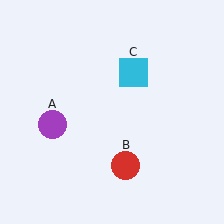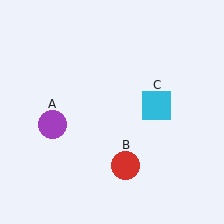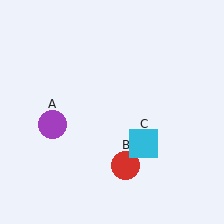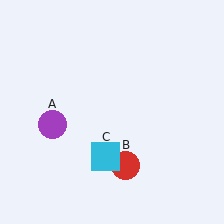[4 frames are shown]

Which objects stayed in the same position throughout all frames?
Purple circle (object A) and red circle (object B) remained stationary.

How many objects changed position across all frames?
1 object changed position: cyan square (object C).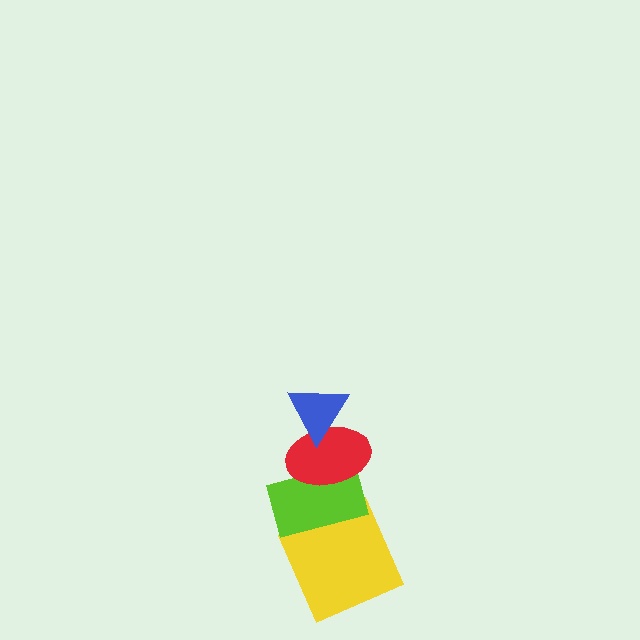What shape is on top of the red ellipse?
The blue triangle is on top of the red ellipse.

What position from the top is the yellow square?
The yellow square is 4th from the top.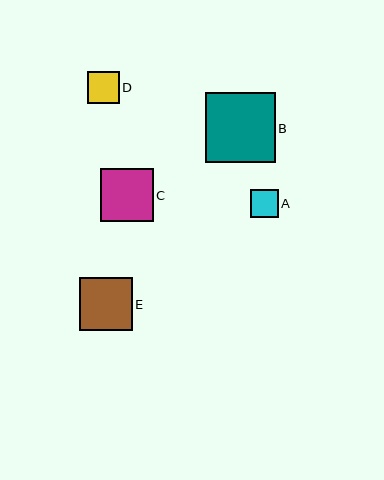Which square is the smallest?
Square A is the smallest with a size of approximately 28 pixels.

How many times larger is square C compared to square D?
Square C is approximately 1.7 times the size of square D.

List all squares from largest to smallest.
From largest to smallest: B, C, E, D, A.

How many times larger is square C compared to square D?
Square C is approximately 1.7 times the size of square D.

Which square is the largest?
Square B is the largest with a size of approximately 70 pixels.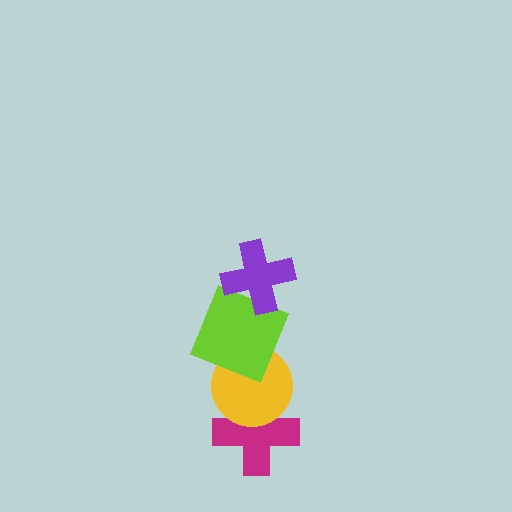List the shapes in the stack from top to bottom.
From top to bottom: the purple cross, the lime square, the yellow circle, the magenta cross.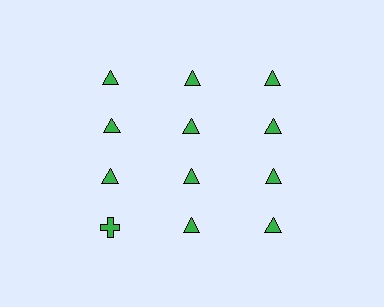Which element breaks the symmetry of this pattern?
The green cross in the fourth row, leftmost column breaks the symmetry. All other shapes are green triangles.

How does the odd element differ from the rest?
It has a different shape: cross instead of triangle.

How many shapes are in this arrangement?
There are 12 shapes arranged in a grid pattern.